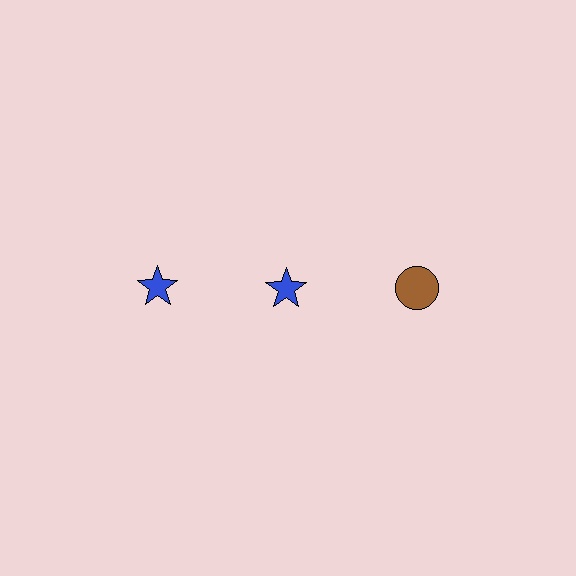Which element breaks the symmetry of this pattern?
The brown circle in the top row, center column breaks the symmetry. All other shapes are blue stars.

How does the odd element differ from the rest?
It differs in both color (brown instead of blue) and shape (circle instead of star).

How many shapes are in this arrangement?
There are 3 shapes arranged in a grid pattern.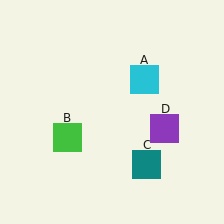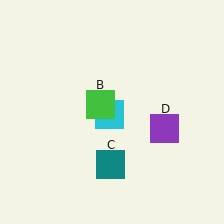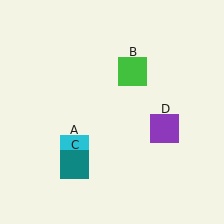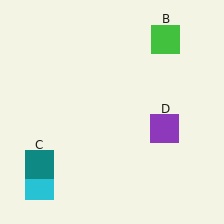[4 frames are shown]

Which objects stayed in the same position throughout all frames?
Purple square (object D) remained stationary.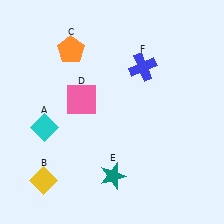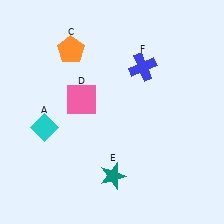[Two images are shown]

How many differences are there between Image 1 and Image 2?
There is 1 difference between the two images.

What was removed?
The yellow diamond (B) was removed in Image 2.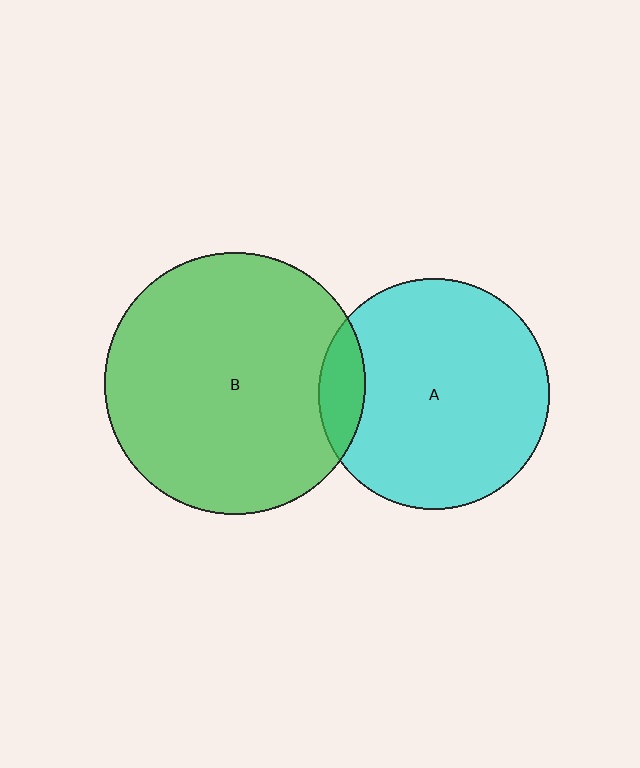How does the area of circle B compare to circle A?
Approximately 1.3 times.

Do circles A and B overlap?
Yes.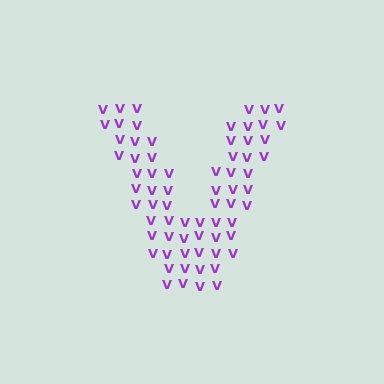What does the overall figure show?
The overall figure shows the letter V.